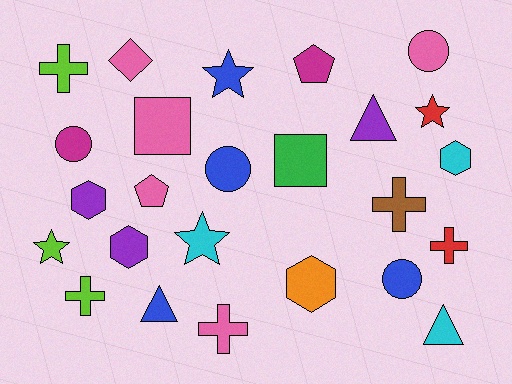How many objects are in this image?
There are 25 objects.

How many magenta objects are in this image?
There are 2 magenta objects.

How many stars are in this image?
There are 4 stars.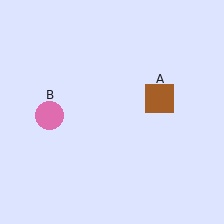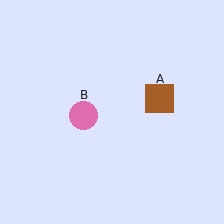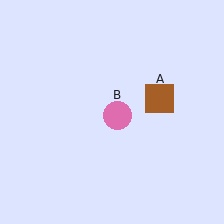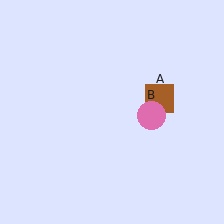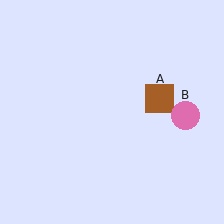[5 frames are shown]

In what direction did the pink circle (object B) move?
The pink circle (object B) moved right.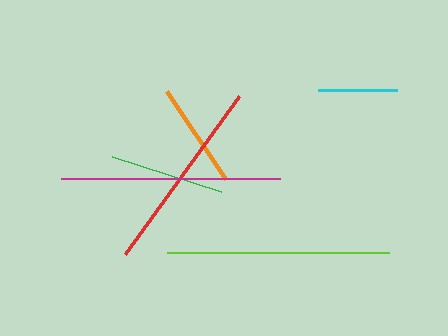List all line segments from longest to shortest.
From longest to shortest: lime, magenta, red, green, orange, cyan.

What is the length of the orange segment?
The orange segment is approximately 106 pixels long.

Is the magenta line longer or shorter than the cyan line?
The magenta line is longer than the cyan line.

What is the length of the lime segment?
The lime segment is approximately 223 pixels long.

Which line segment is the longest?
The lime line is the longest at approximately 223 pixels.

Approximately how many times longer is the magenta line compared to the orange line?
The magenta line is approximately 2.1 times the length of the orange line.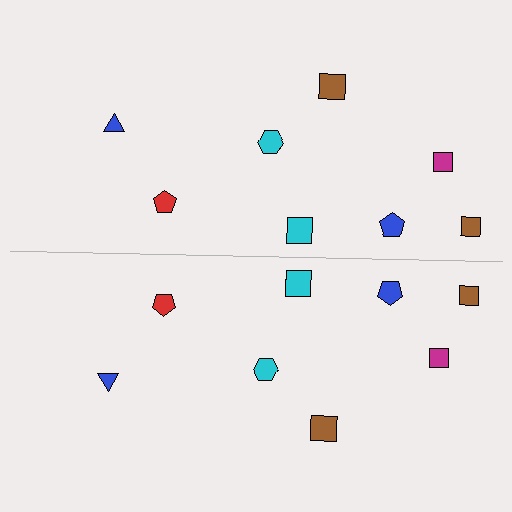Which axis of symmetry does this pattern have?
The pattern has a horizontal axis of symmetry running through the center of the image.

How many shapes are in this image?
There are 16 shapes in this image.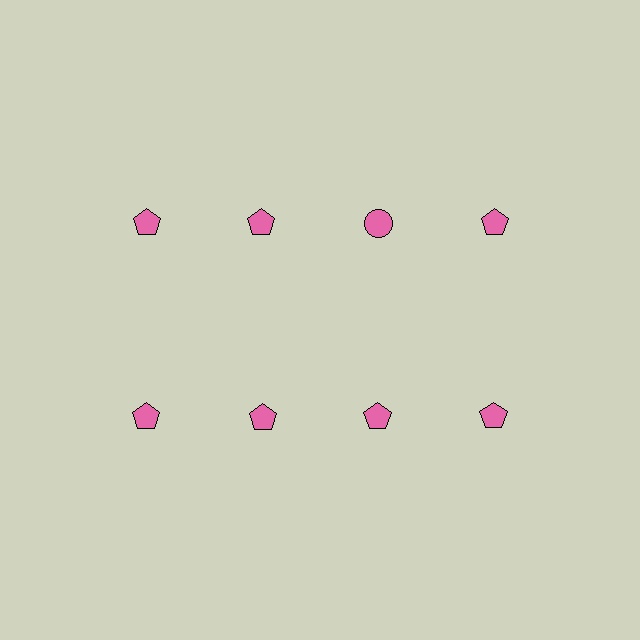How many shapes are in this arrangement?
There are 8 shapes arranged in a grid pattern.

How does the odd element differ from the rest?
It has a different shape: circle instead of pentagon.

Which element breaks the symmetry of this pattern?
The pink circle in the top row, center column breaks the symmetry. All other shapes are pink pentagons.